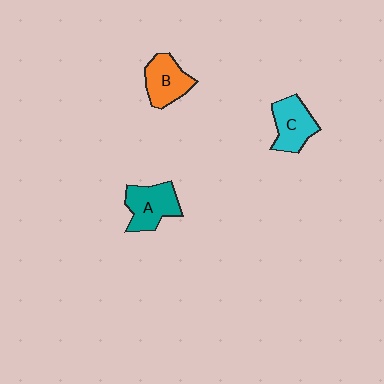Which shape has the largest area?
Shape A (teal).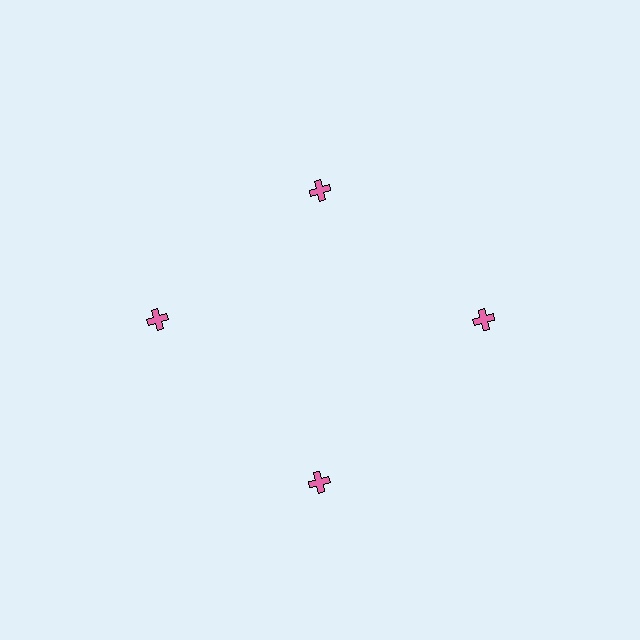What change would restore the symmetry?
The symmetry would be restored by moving it outward, back onto the ring so that all 4 crosses sit at equal angles and equal distance from the center.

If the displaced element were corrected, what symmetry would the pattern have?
It would have 4-fold rotational symmetry — the pattern would map onto itself every 90 degrees.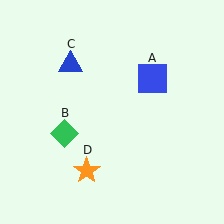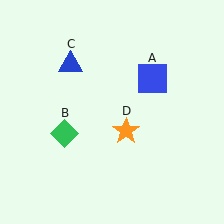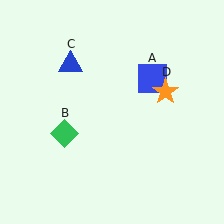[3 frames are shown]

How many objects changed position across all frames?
1 object changed position: orange star (object D).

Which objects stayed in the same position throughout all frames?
Blue square (object A) and green diamond (object B) and blue triangle (object C) remained stationary.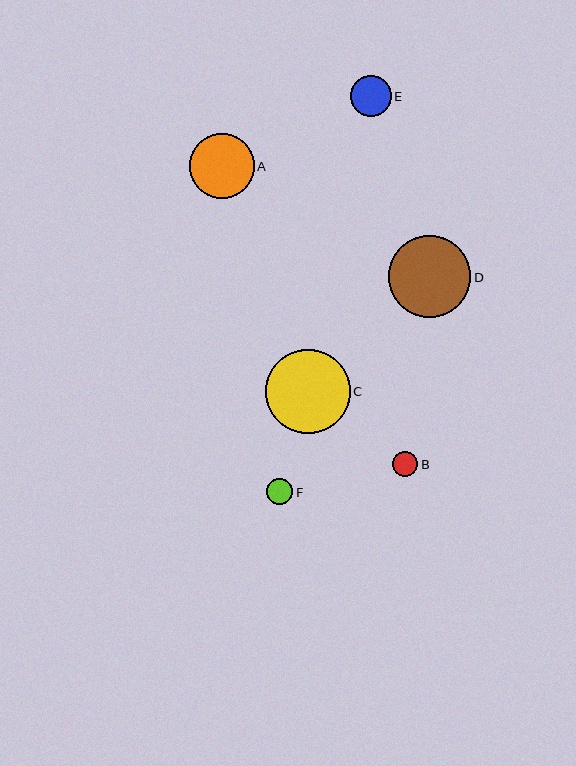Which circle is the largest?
Circle C is the largest with a size of approximately 85 pixels.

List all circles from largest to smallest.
From largest to smallest: C, D, A, E, F, B.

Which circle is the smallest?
Circle B is the smallest with a size of approximately 25 pixels.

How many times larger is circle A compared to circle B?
Circle A is approximately 2.6 times the size of circle B.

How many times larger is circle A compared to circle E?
Circle A is approximately 1.6 times the size of circle E.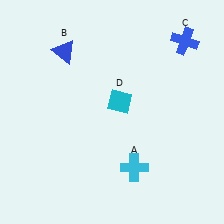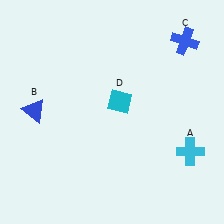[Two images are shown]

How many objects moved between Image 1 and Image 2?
2 objects moved between the two images.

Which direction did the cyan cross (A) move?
The cyan cross (A) moved right.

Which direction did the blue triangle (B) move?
The blue triangle (B) moved down.